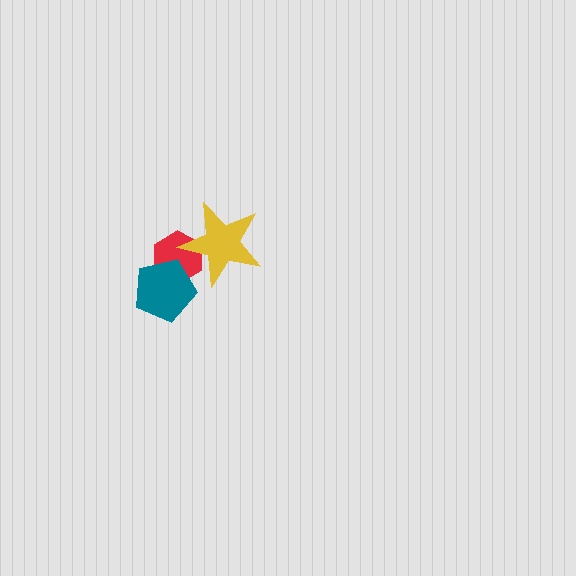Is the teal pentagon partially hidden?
No, no other shape covers it.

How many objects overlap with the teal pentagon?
1 object overlaps with the teal pentagon.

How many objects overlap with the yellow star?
1 object overlaps with the yellow star.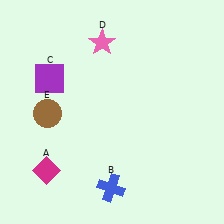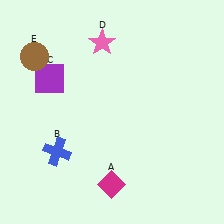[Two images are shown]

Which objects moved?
The objects that moved are: the magenta diamond (A), the blue cross (B), the brown circle (E).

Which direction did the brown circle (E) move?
The brown circle (E) moved up.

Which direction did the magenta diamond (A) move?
The magenta diamond (A) moved right.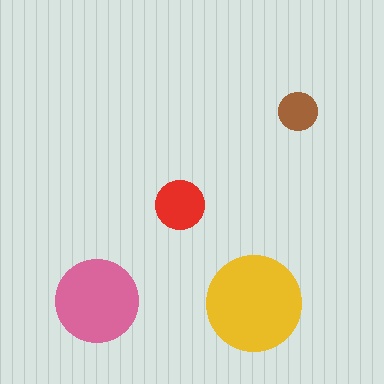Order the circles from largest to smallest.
the yellow one, the pink one, the red one, the brown one.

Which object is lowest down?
The yellow circle is bottommost.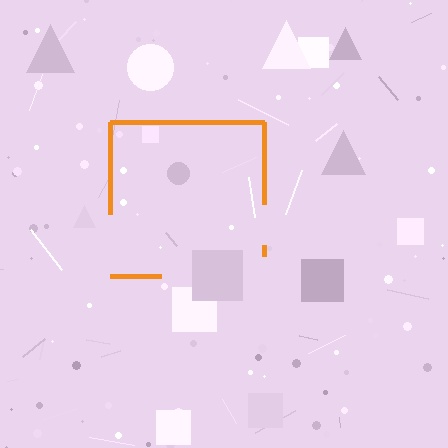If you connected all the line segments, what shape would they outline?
They would outline a square.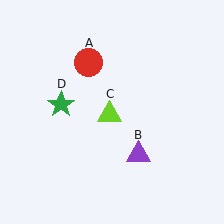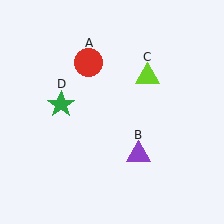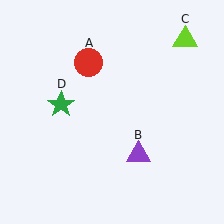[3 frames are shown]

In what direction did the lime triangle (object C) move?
The lime triangle (object C) moved up and to the right.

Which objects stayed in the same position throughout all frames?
Red circle (object A) and purple triangle (object B) and green star (object D) remained stationary.